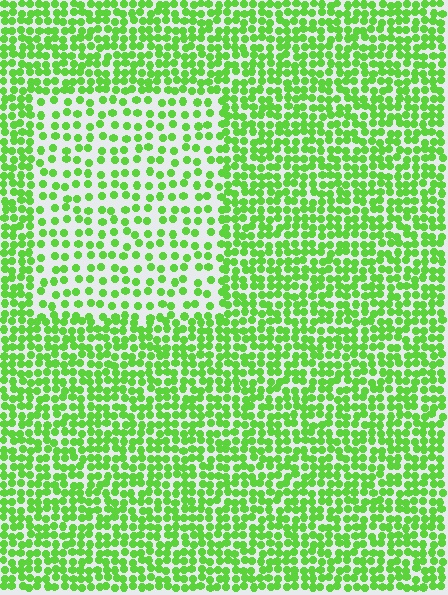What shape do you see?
I see a rectangle.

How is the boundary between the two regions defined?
The boundary is defined by a change in element density (approximately 1.9x ratio). All elements are the same color, size, and shape.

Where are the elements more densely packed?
The elements are more densely packed outside the rectangle boundary.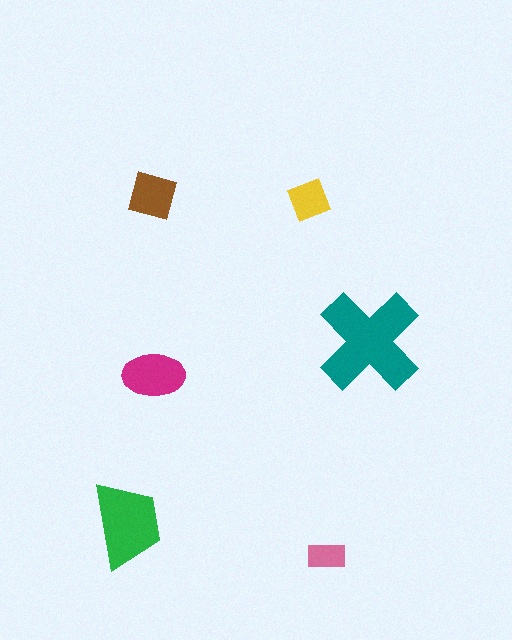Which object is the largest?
The teal cross.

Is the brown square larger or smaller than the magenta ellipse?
Smaller.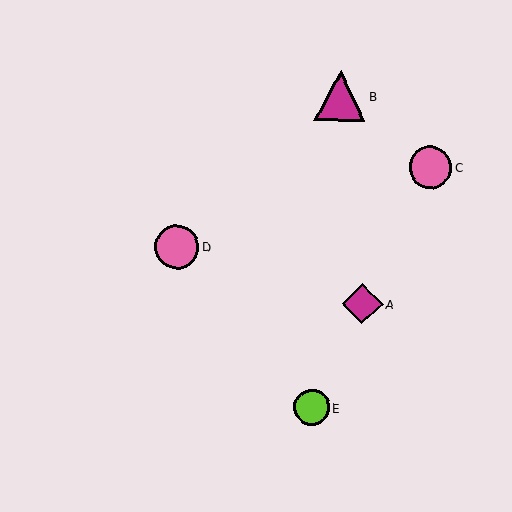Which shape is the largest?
The magenta triangle (labeled B) is the largest.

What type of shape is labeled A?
Shape A is a magenta diamond.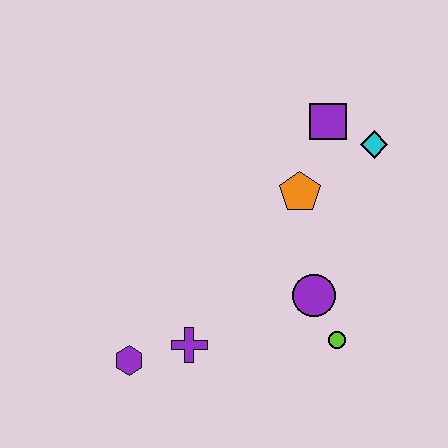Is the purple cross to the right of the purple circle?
No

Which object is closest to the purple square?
The cyan diamond is closest to the purple square.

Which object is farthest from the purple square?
The purple hexagon is farthest from the purple square.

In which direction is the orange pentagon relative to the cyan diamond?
The orange pentagon is to the left of the cyan diamond.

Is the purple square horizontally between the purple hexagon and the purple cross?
No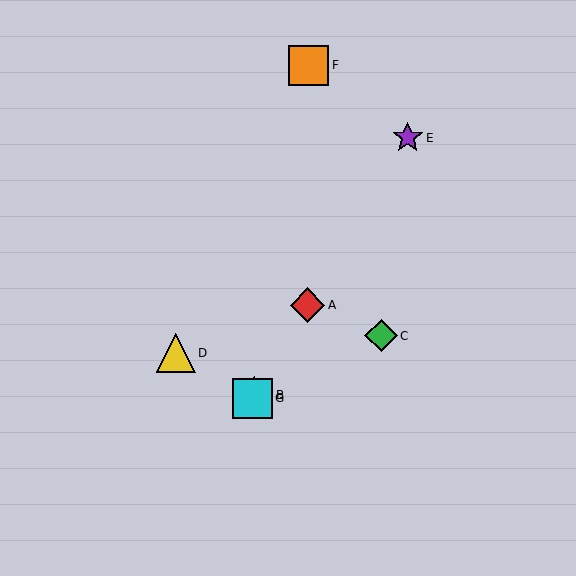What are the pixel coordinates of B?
Object B is at (254, 395).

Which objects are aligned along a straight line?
Objects A, B, E, G are aligned along a straight line.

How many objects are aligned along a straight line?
4 objects (A, B, E, G) are aligned along a straight line.